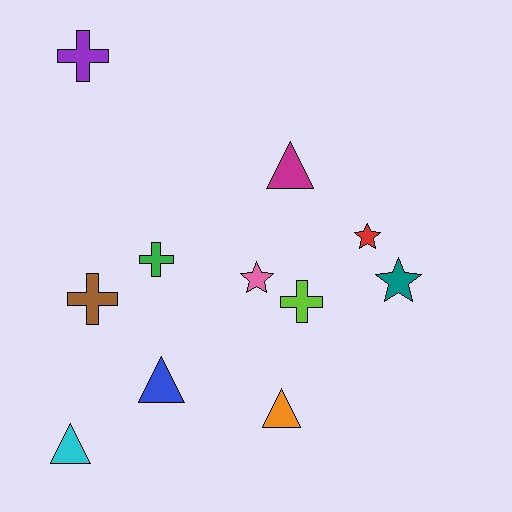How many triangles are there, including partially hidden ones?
There are 4 triangles.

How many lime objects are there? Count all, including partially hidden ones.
There is 1 lime object.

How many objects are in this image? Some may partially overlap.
There are 11 objects.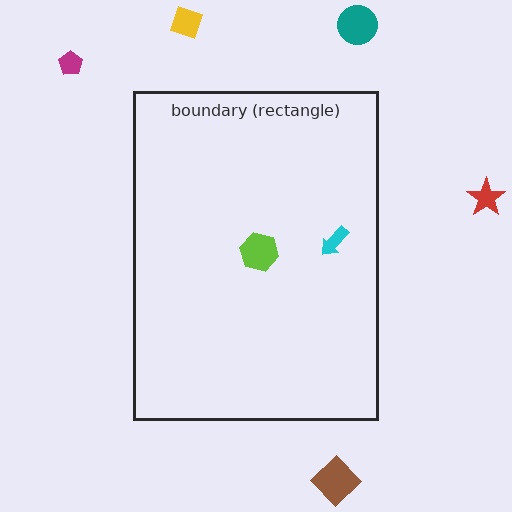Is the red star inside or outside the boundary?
Outside.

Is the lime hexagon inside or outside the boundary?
Inside.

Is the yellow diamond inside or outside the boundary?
Outside.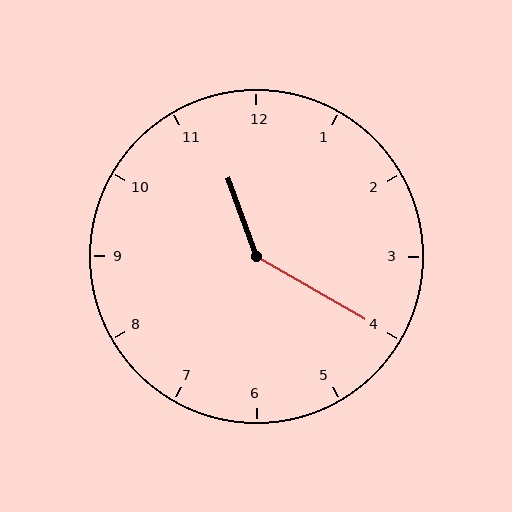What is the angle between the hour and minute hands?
Approximately 140 degrees.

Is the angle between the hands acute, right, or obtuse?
It is obtuse.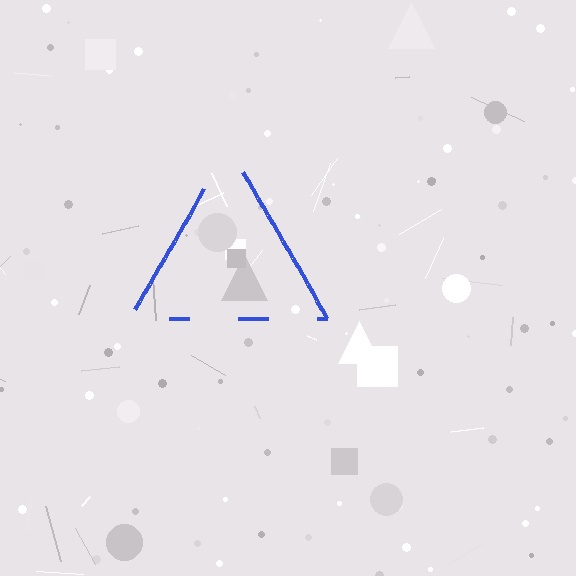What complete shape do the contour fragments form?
The contour fragments form a triangle.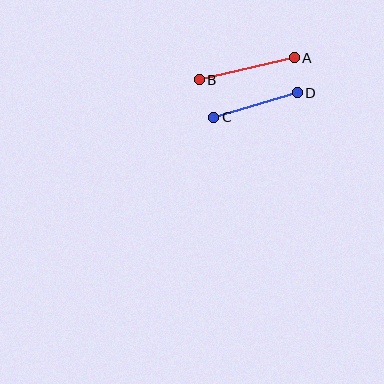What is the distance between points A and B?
The distance is approximately 98 pixels.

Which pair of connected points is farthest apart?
Points A and B are farthest apart.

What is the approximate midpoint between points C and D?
The midpoint is at approximately (256, 105) pixels.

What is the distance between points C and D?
The distance is approximately 87 pixels.